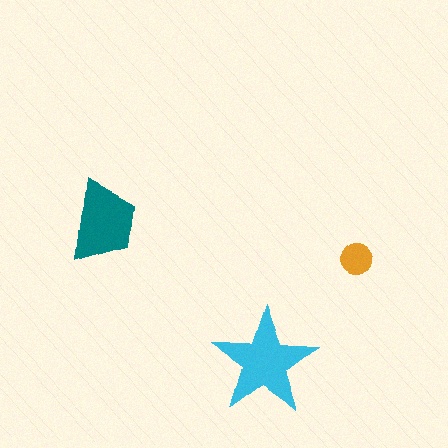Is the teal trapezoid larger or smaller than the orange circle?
Larger.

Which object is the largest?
The cyan star.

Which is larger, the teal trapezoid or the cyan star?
The cyan star.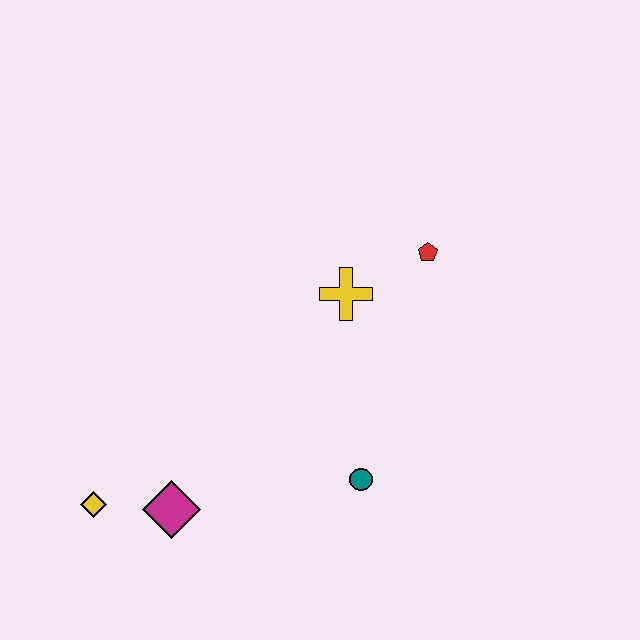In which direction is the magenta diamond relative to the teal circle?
The magenta diamond is to the left of the teal circle.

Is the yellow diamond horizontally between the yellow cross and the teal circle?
No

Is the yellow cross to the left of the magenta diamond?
No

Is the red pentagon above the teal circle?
Yes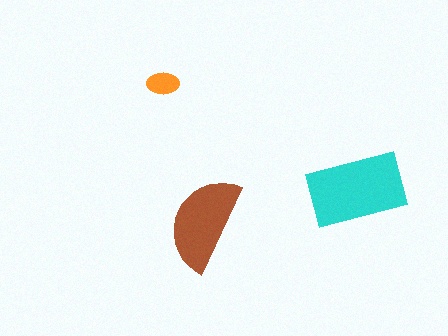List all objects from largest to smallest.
The cyan rectangle, the brown semicircle, the orange ellipse.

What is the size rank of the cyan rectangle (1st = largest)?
1st.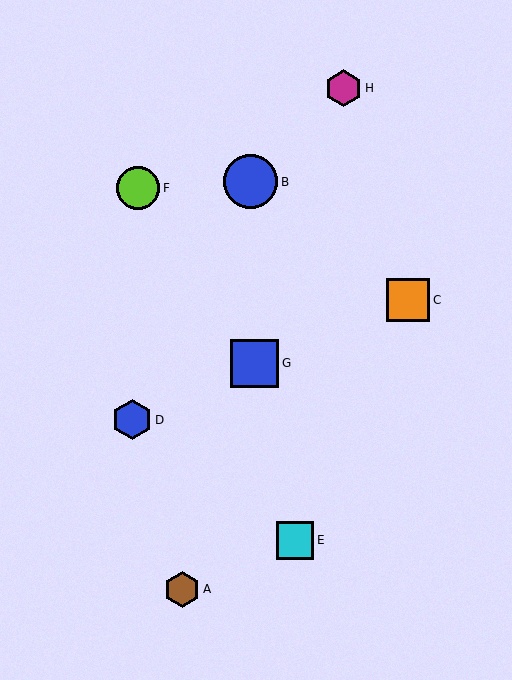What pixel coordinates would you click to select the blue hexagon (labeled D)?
Click at (132, 420) to select the blue hexagon D.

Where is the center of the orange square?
The center of the orange square is at (408, 300).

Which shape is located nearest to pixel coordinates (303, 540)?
The cyan square (labeled E) at (295, 540) is nearest to that location.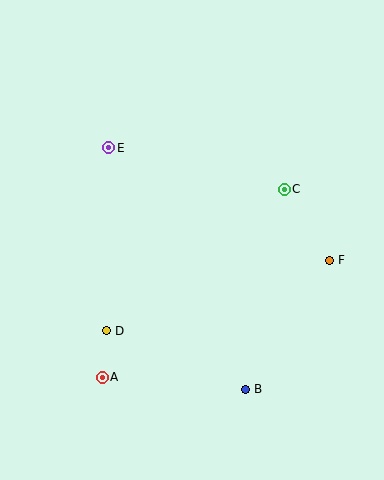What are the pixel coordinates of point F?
Point F is at (330, 260).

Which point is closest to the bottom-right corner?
Point B is closest to the bottom-right corner.